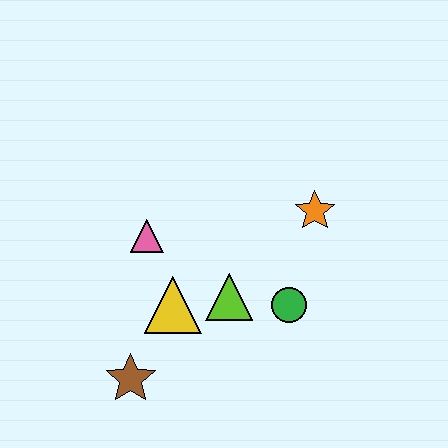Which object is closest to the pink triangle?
The yellow triangle is closest to the pink triangle.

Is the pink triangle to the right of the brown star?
Yes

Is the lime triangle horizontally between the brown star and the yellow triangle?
No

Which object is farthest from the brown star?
The orange star is farthest from the brown star.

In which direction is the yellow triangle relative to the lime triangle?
The yellow triangle is to the left of the lime triangle.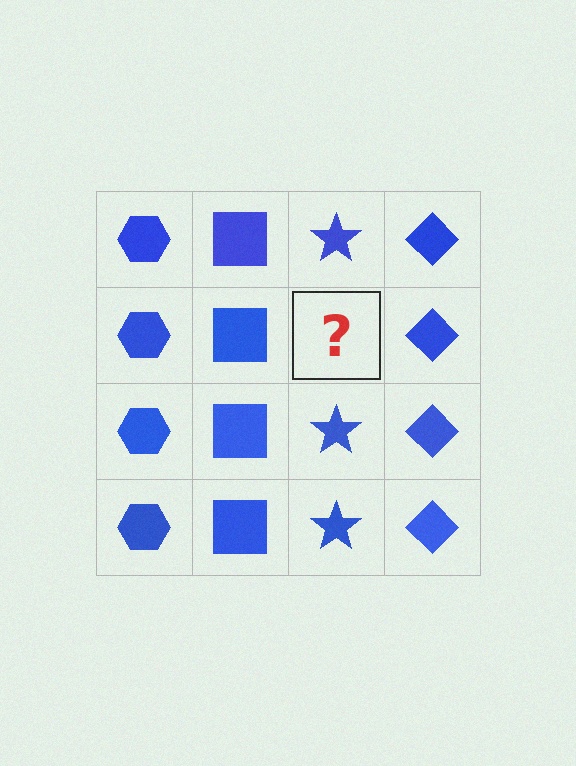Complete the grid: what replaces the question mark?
The question mark should be replaced with a blue star.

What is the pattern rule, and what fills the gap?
The rule is that each column has a consistent shape. The gap should be filled with a blue star.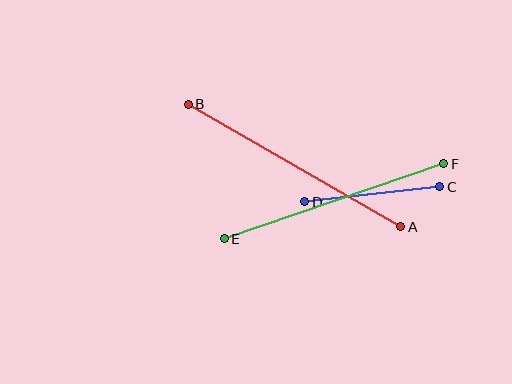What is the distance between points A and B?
The distance is approximately 245 pixels.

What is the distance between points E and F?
The distance is approximately 232 pixels.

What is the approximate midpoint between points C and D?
The midpoint is at approximately (372, 194) pixels.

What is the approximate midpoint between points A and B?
The midpoint is at approximately (294, 166) pixels.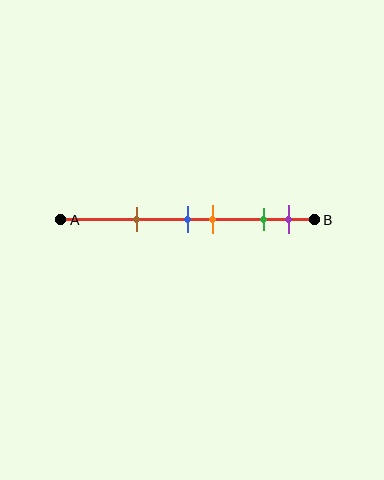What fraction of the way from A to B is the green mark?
The green mark is approximately 80% (0.8) of the way from A to B.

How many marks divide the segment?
There are 5 marks dividing the segment.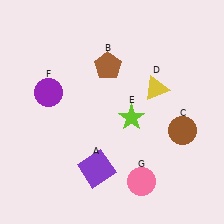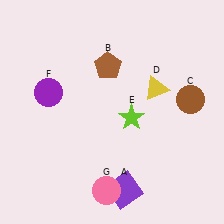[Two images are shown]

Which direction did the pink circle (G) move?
The pink circle (G) moved left.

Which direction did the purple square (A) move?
The purple square (A) moved right.